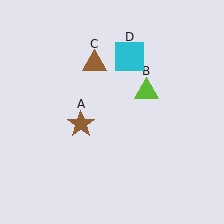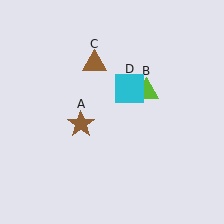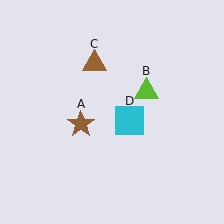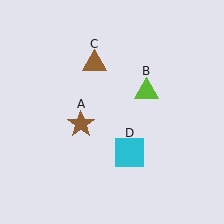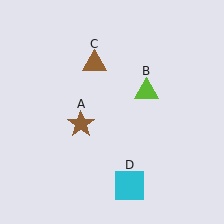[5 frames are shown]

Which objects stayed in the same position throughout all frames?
Brown star (object A) and lime triangle (object B) and brown triangle (object C) remained stationary.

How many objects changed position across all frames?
1 object changed position: cyan square (object D).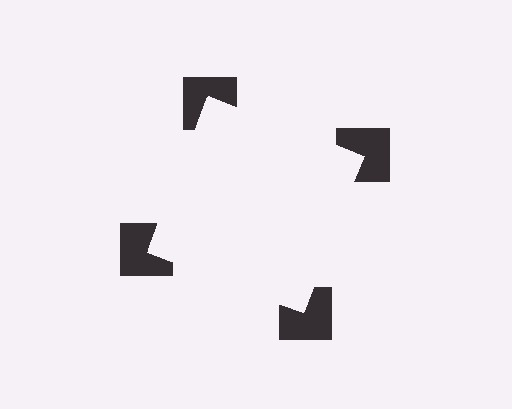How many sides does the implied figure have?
4 sides.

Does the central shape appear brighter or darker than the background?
It typically appears slightly brighter than the background, even though no actual brightness change is drawn.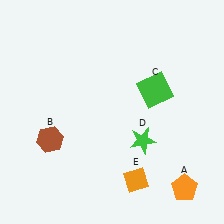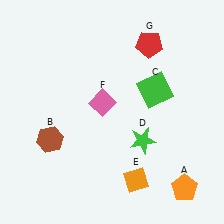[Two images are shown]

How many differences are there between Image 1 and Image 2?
There are 2 differences between the two images.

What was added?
A pink diamond (F), a red pentagon (G) were added in Image 2.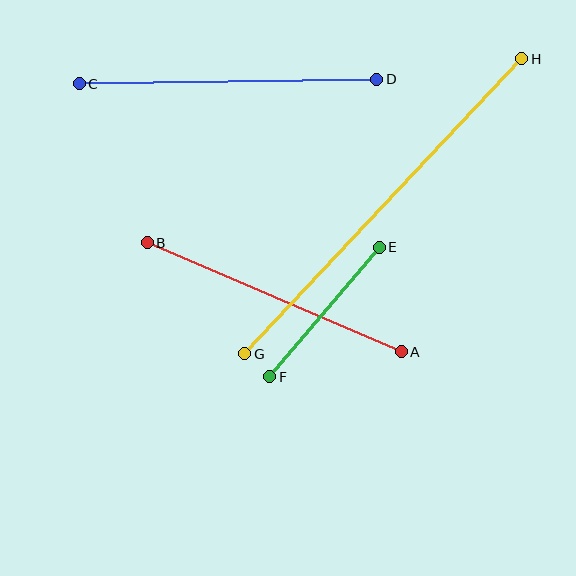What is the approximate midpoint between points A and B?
The midpoint is at approximately (274, 297) pixels.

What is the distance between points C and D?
The distance is approximately 298 pixels.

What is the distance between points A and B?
The distance is approximately 276 pixels.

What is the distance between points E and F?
The distance is approximately 169 pixels.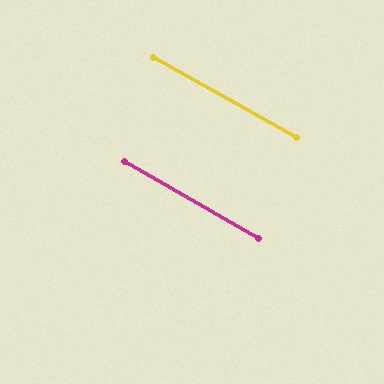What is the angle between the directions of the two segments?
Approximately 1 degree.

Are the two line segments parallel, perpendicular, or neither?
Parallel — their directions differ by only 0.6°.